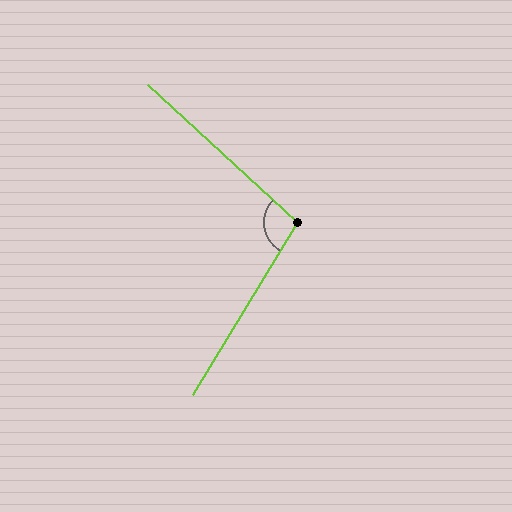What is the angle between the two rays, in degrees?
Approximately 102 degrees.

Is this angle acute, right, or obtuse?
It is obtuse.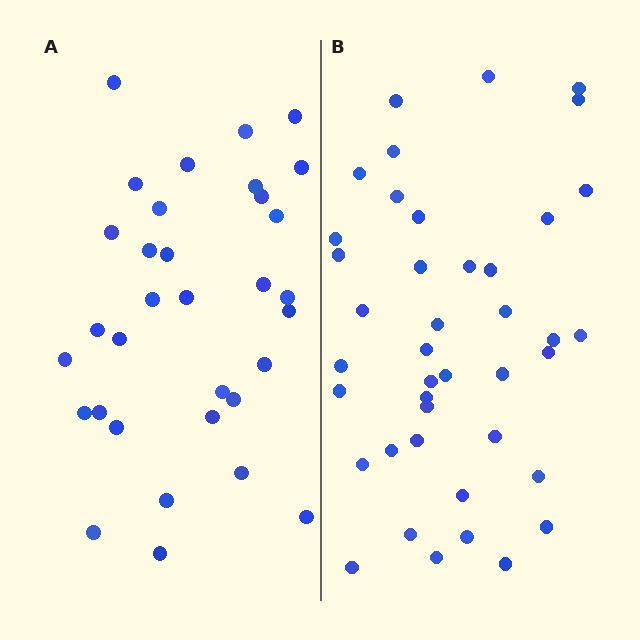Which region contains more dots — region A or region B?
Region B (the right region) has more dots.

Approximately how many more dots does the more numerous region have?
Region B has roughly 8 or so more dots than region A.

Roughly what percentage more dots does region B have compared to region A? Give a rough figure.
About 25% more.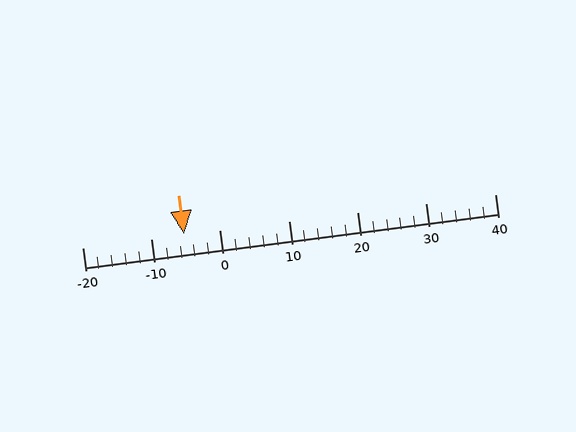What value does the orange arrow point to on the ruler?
The orange arrow points to approximately -5.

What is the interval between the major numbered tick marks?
The major tick marks are spaced 10 units apart.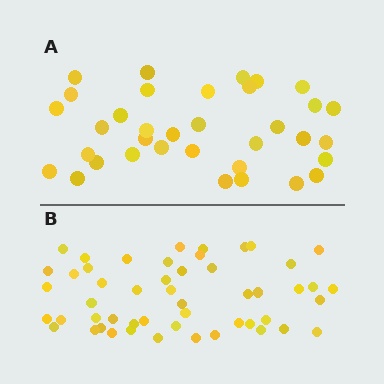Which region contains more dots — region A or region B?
Region B (the bottom region) has more dots.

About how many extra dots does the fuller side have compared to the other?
Region B has approximately 15 more dots than region A.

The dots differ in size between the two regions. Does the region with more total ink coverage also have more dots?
No. Region A has more total ink coverage because its dots are larger, but region B actually contains more individual dots. Total area can be misleading — the number of items is what matters here.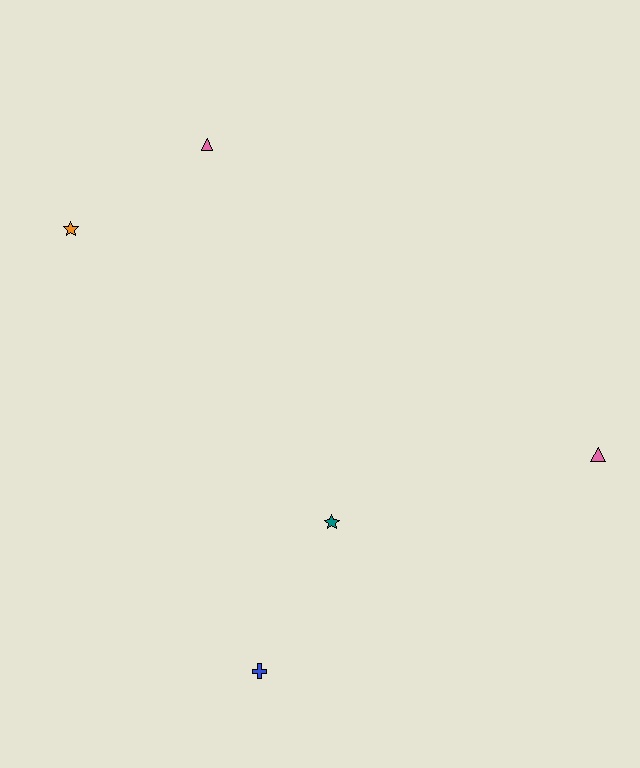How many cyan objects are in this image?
There are no cyan objects.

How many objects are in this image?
There are 5 objects.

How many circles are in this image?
There are no circles.